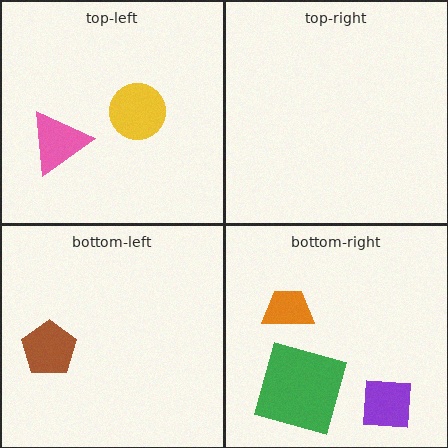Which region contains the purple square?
The bottom-right region.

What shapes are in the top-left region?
The pink triangle, the yellow circle.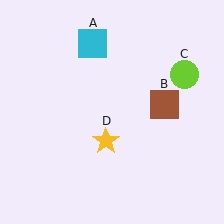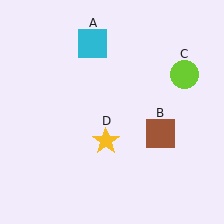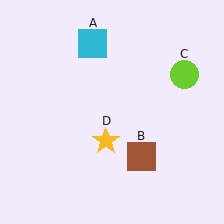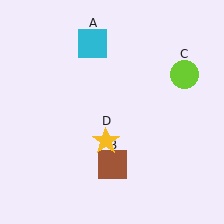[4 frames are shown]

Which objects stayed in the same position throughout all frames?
Cyan square (object A) and lime circle (object C) and yellow star (object D) remained stationary.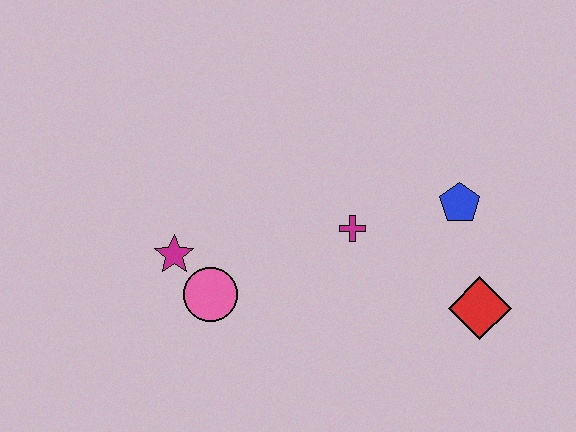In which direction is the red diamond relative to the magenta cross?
The red diamond is to the right of the magenta cross.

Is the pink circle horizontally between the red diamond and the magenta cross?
No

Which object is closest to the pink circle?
The magenta star is closest to the pink circle.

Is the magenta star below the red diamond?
No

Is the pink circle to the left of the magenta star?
No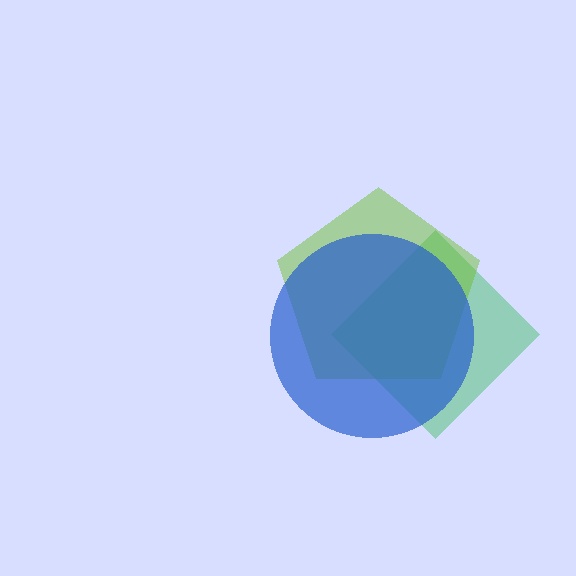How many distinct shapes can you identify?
There are 3 distinct shapes: a green diamond, a lime pentagon, a blue circle.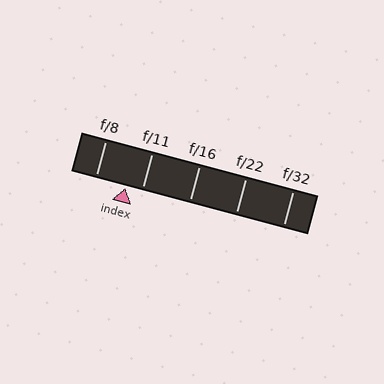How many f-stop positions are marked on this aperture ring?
There are 5 f-stop positions marked.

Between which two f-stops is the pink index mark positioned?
The index mark is between f/8 and f/11.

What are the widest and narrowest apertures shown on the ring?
The widest aperture shown is f/8 and the narrowest is f/32.